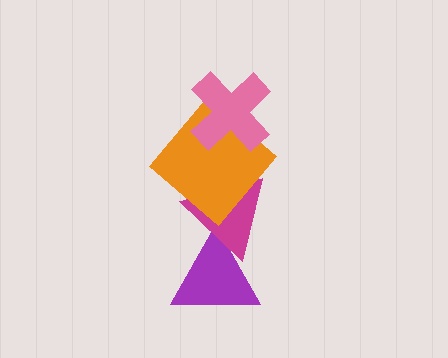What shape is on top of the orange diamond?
The pink cross is on top of the orange diamond.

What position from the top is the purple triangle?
The purple triangle is 4th from the top.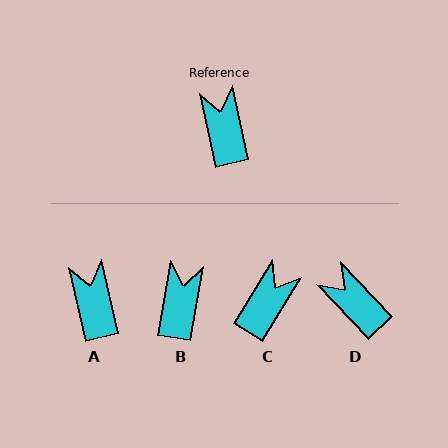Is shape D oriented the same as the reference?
No, it is off by about 31 degrees.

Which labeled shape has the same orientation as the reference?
A.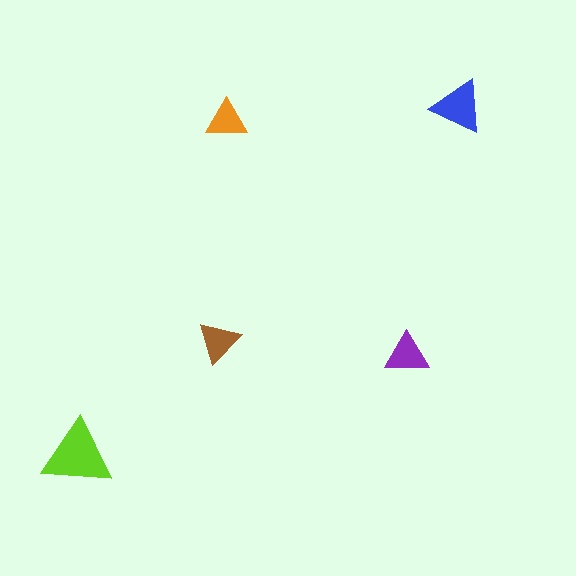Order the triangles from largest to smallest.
the lime one, the blue one, the purple one, the brown one, the orange one.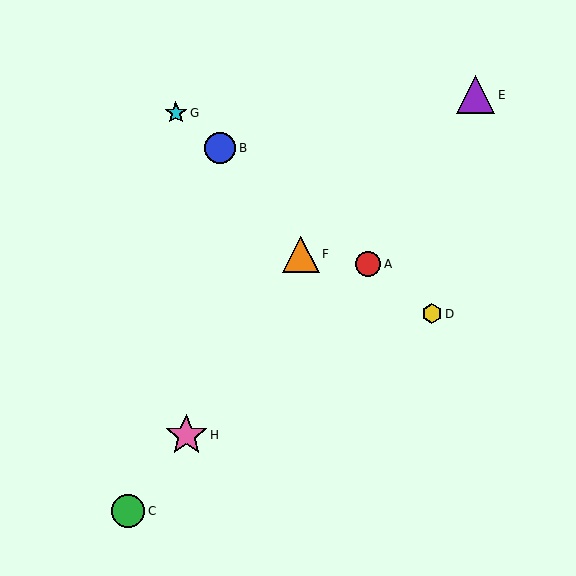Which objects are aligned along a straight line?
Objects A, B, D, G are aligned along a straight line.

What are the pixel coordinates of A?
Object A is at (368, 264).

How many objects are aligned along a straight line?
4 objects (A, B, D, G) are aligned along a straight line.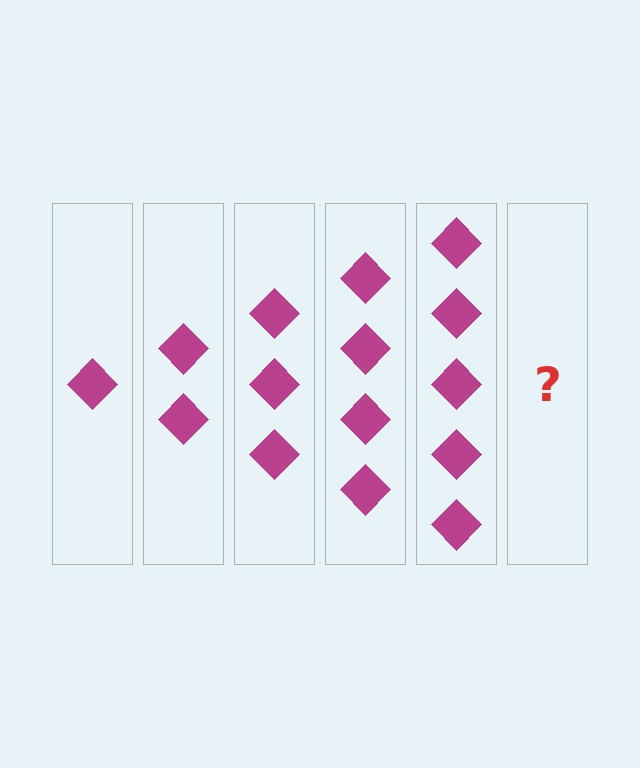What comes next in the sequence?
The next element should be 6 diamonds.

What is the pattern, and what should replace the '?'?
The pattern is that each step adds one more diamond. The '?' should be 6 diamonds.